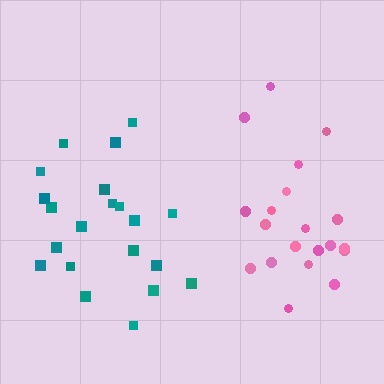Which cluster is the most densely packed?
Teal.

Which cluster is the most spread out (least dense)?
Pink.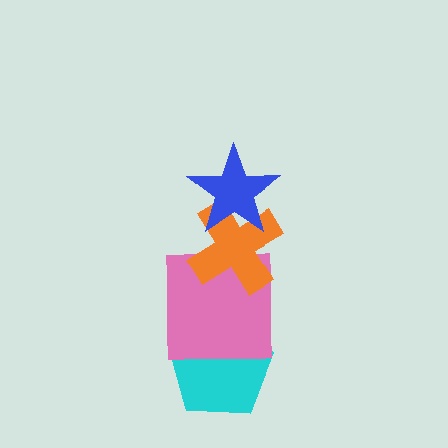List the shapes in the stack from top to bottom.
From top to bottom: the blue star, the orange cross, the pink square, the cyan pentagon.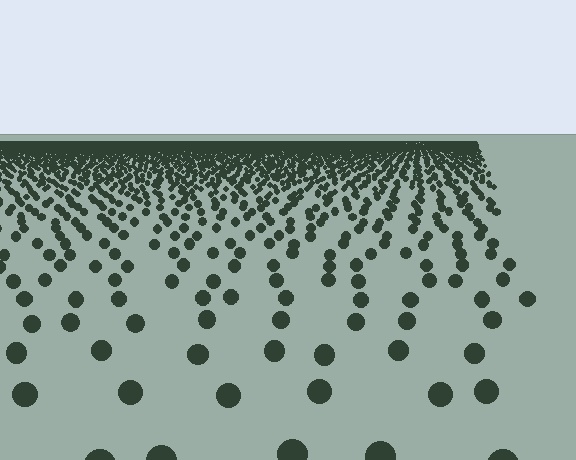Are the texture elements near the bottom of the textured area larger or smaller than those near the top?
Larger. Near the bottom, elements are closer to the viewer and appear at a bigger on-screen size.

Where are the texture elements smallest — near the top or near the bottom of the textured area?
Near the top.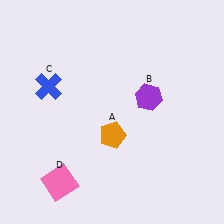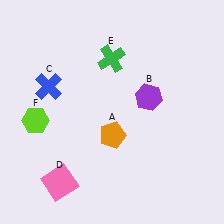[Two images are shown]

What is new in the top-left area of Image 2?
A green cross (E) was added in the top-left area of Image 2.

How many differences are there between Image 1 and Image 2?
There are 2 differences between the two images.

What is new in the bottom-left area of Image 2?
A lime hexagon (F) was added in the bottom-left area of Image 2.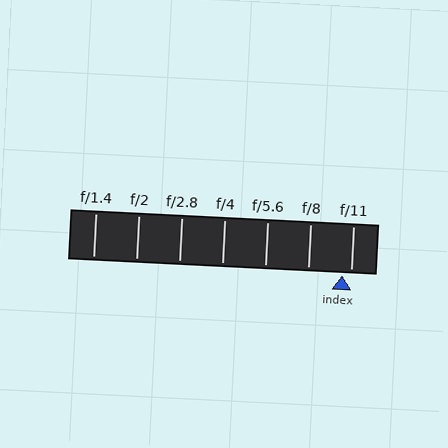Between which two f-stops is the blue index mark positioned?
The index mark is between f/8 and f/11.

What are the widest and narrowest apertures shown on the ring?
The widest aperture shown is f/1.4 and the narrowest is f/11.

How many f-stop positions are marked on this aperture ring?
There are 7 f-stop positions marked.